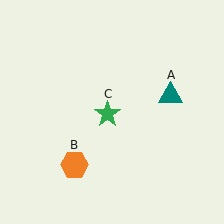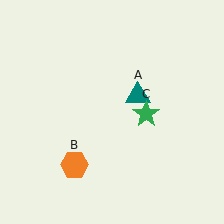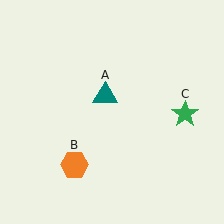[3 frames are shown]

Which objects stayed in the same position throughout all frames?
Orange hexagon (object B) remained stationary.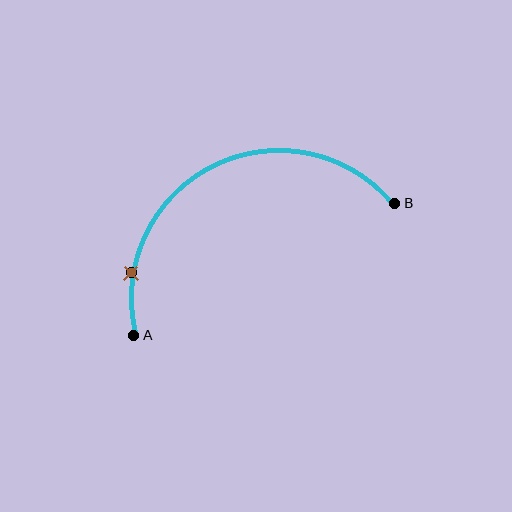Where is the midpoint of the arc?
The arc midpoint is the point on the curve farthest from the straight line joining A and B. It sits above that line.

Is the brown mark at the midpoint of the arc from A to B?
No. The brown mark lies on the arc but is closer to endpoint A. The arc midpoint would be at the point on the curve equidistant along the arc from both A and B.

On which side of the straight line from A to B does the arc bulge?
The arc bulges above the straight line connecting A and B.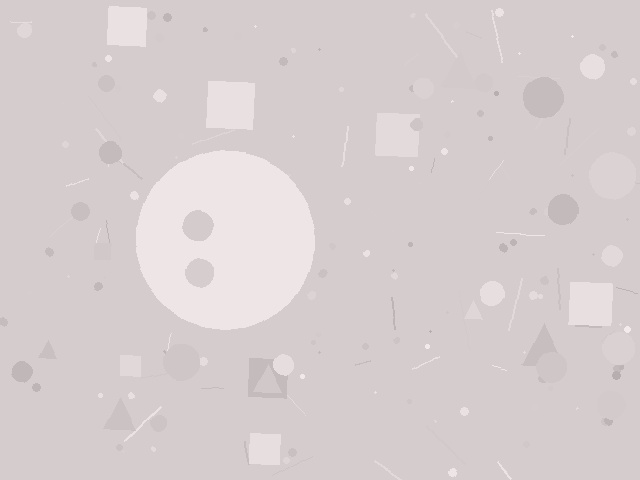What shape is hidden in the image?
A circle is hidden in the image.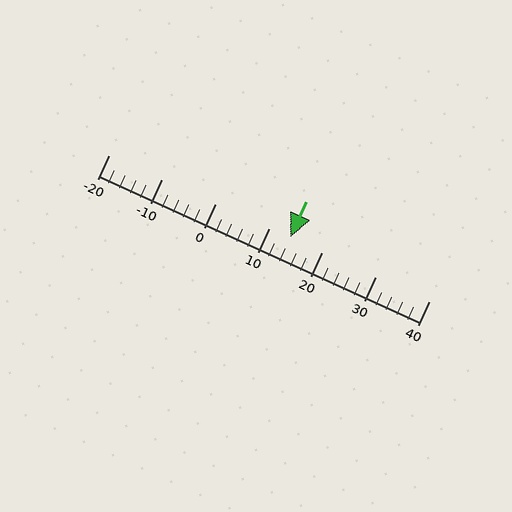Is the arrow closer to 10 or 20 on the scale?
The arrow is closer to 10.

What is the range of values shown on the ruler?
The ruler shows values from -20 to 40.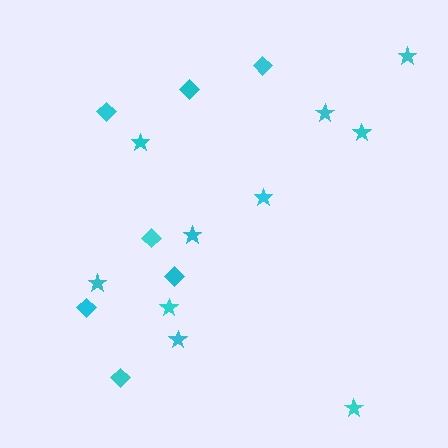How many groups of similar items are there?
There are 2 groups: one group of stars (10) and one group of diamonds (7).